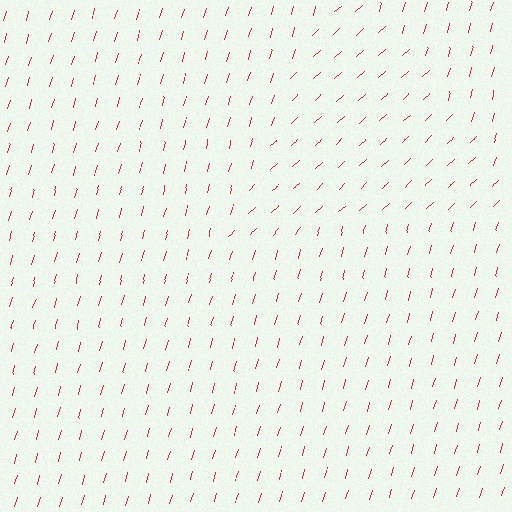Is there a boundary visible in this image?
Yes, there is a texture boundary formed by a change in line orientation.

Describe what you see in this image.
The image is filled with small red line segments. A triangle region in the image has lines oriented differently from the surrounding lines, creating a visible texture boundary.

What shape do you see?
I see a triangle.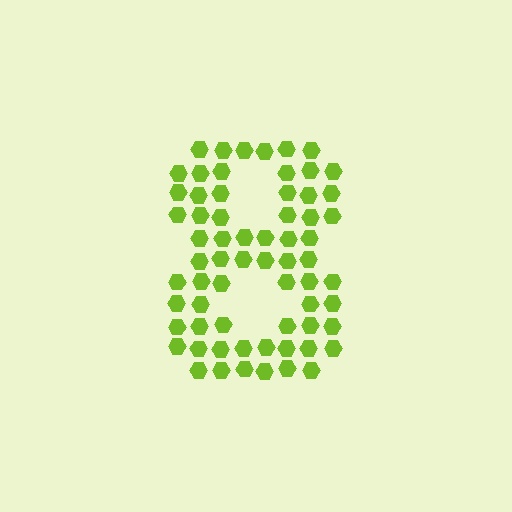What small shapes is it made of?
It is made of small hexagons.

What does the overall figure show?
The overall figure shows the digit 8.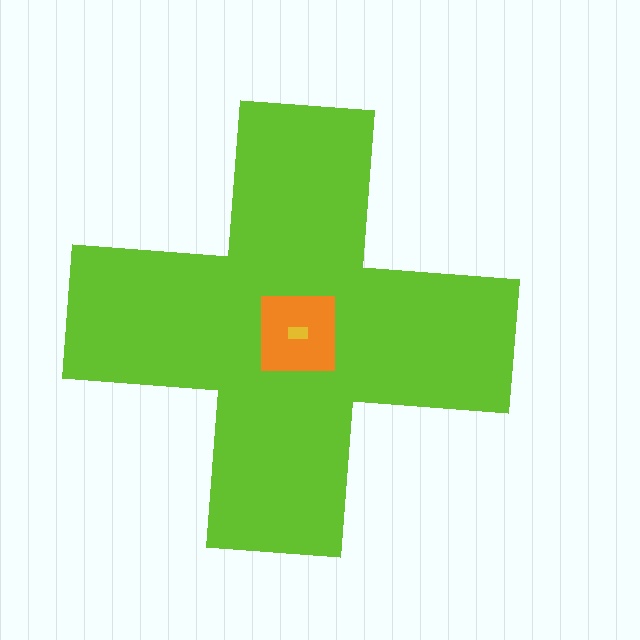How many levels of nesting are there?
3.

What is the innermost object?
The yellow rectangle.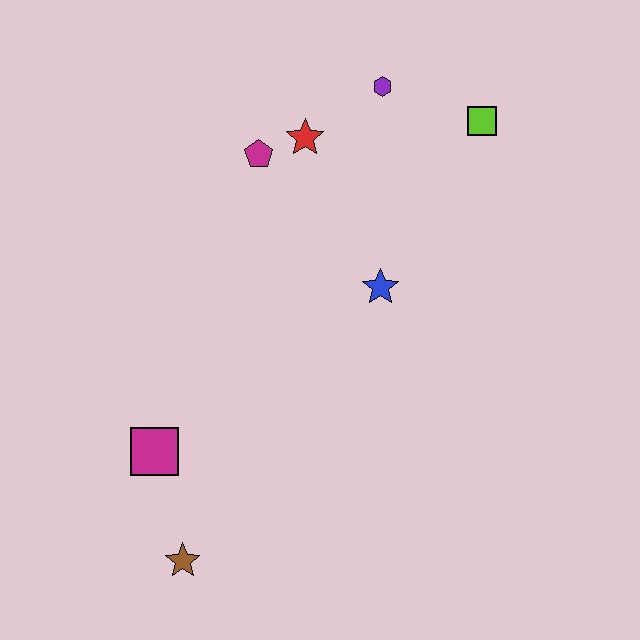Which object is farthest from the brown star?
The lime square is farthest from the brown star.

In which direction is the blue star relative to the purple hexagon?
The blue star is below the purple hexagon.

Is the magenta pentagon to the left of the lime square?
Yes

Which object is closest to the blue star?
The red star is closest to the blue star.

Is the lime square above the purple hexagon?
No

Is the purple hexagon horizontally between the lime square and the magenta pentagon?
Yes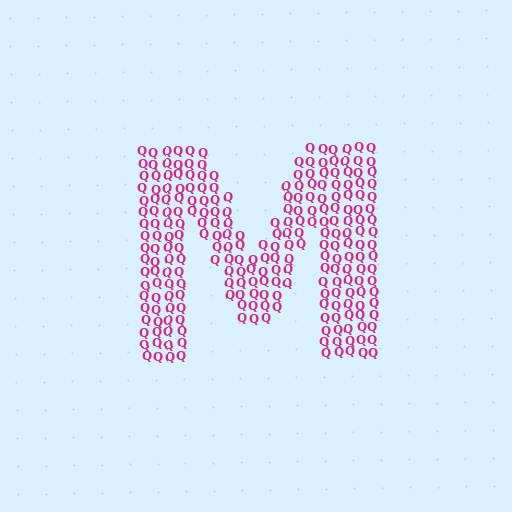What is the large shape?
The large shape is the letter M.